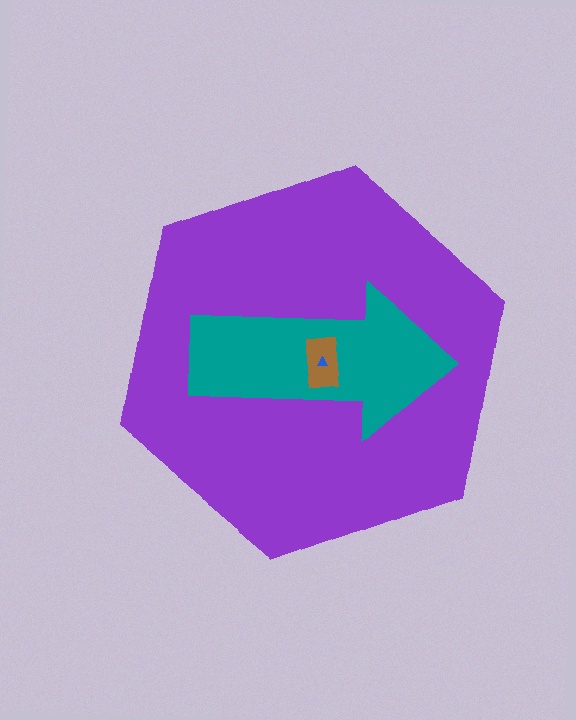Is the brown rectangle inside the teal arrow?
Yes.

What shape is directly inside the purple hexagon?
The teal arrow.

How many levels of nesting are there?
4.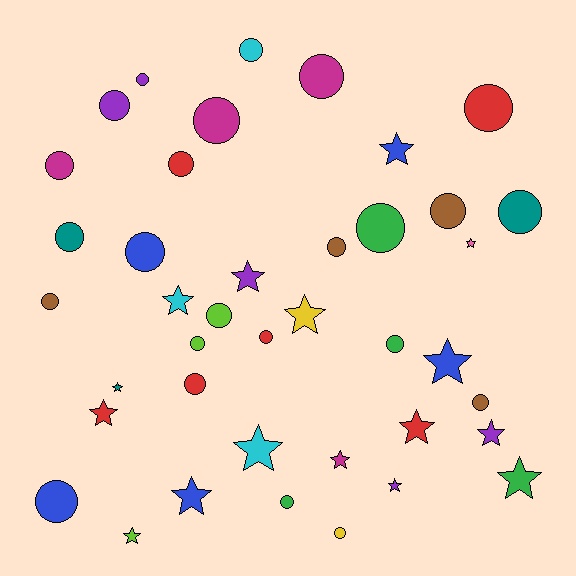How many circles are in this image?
There are 24 circles.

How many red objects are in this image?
There are 6 red objects.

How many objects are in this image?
There are 40 objects.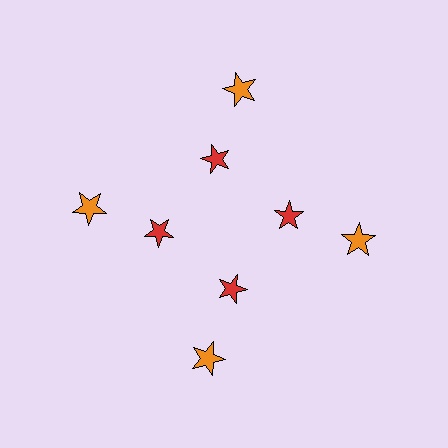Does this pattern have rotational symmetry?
Yes, this pattern has 4-fold rotational symmetry. It looks the same after rotating 90 degrees around the center.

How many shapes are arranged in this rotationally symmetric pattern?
There are 8 shapes, arranged in 4 groups of 2.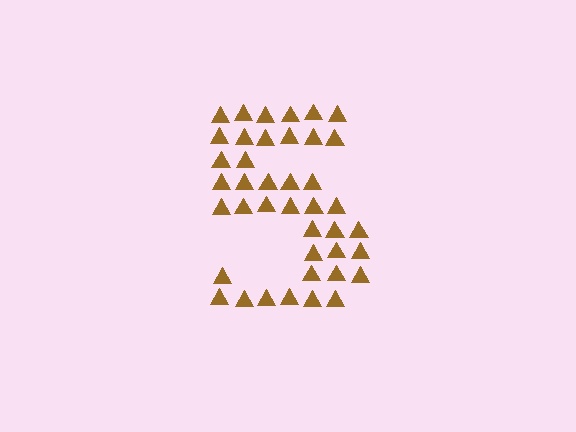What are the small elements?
The small elements are triangles.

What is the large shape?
The large shape is the digit 5.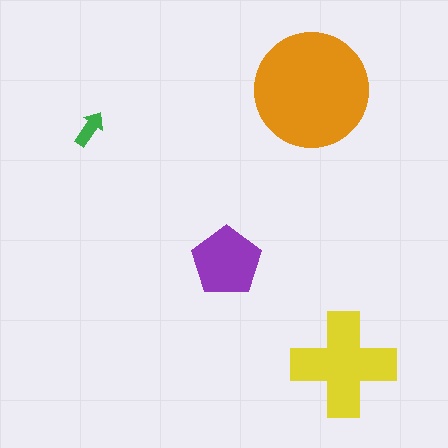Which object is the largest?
The orange circle.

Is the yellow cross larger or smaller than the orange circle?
Smaller.